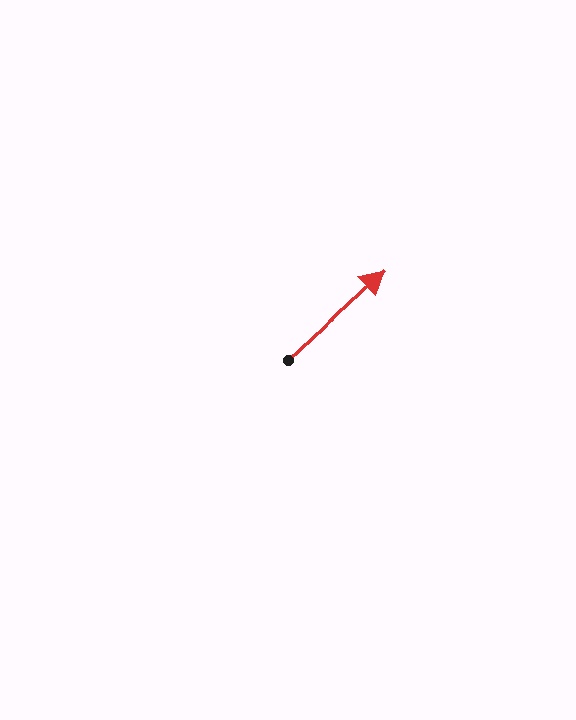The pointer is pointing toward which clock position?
Roughly 2 o'clock.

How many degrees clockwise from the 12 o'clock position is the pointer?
Approximately 47 degrees.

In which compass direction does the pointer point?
Northeast.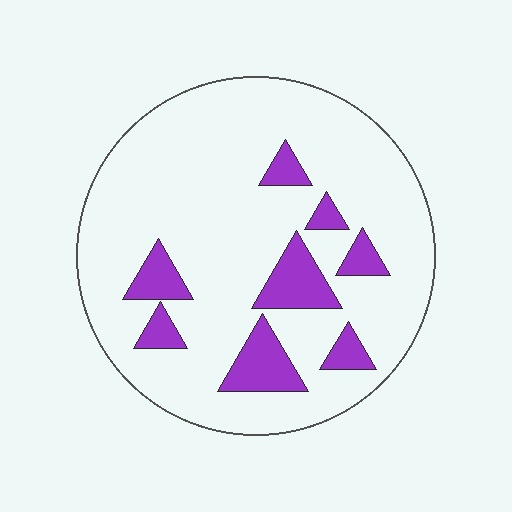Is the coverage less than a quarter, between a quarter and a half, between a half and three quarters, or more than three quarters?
Less than a quarter.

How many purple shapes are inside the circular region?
8.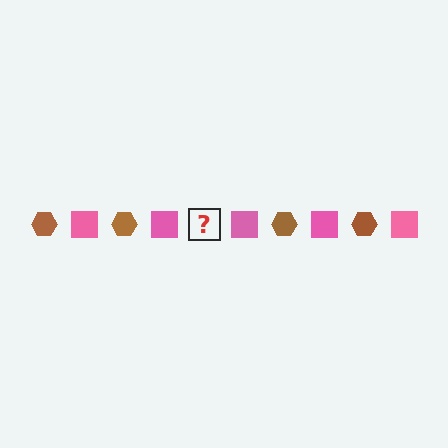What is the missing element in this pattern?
The missing element is a brown hexagon.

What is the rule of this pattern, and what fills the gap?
The rule is that the pattern alternates between brown hexagon and pink square. The gap should be filled with a brown hexagon.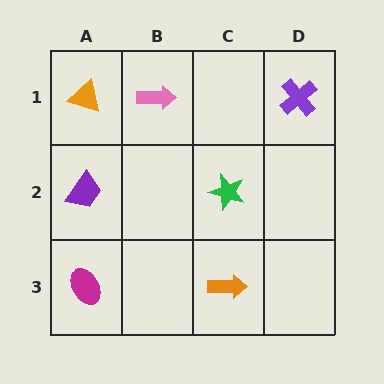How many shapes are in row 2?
2 shapes.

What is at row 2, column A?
A purple trapezoid.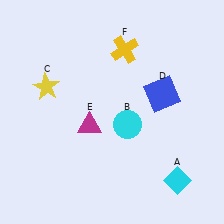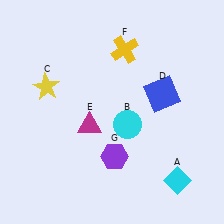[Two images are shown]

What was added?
A purple hexagon (G) was added in Image 2.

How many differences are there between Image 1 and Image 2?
There is 1 difference between the two images.